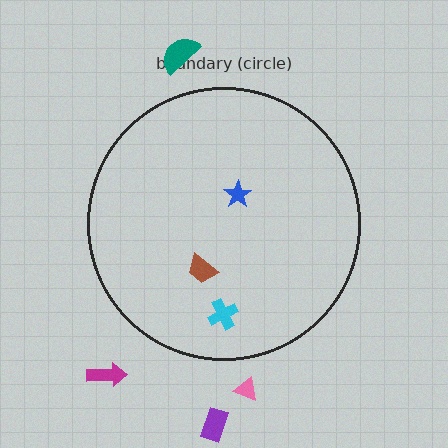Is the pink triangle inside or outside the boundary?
Outside.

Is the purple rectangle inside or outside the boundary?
Outside.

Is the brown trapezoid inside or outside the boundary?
Inside.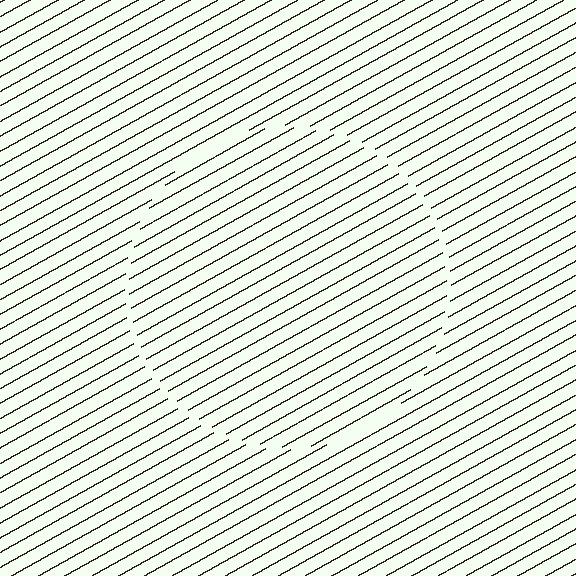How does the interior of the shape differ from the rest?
The interior of the shape contains the same grating, shifted by half a period — the contour is defined by the phase discontinuity where line-ends from the inner and outer gratings abut.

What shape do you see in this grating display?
An illusory circle. The interior of the shape contains the same grating, shifted by half a period — the contour is defined by the phase discontinuity where line-ends from the inner and outer gratings abut.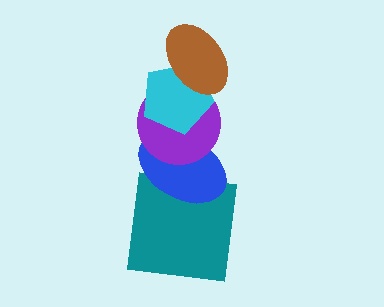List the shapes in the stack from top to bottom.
From top to bottom: the brown ellipse, the cyan pentagon, the purple circle, the blue ellipse, the teal square.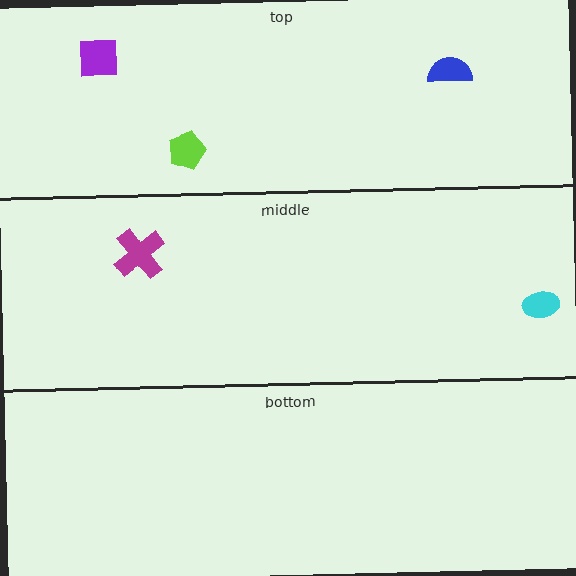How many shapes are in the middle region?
2.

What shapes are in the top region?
The blue semicircle, the purple square, the lime pentagon.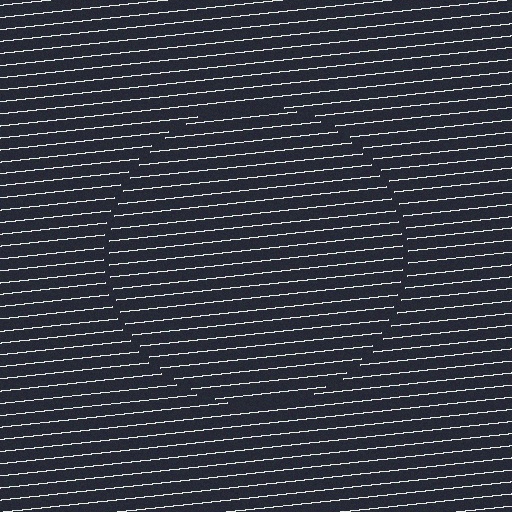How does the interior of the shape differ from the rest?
The interior of the shape contains the same grating, shifted by half a period — the contour is defined by the phase discontinuity where line-ends from the inner and outer gratings abut.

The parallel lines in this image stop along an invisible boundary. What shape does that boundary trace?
An illusory circle. The interior of the shape contains the same grating, shifted by half a period — the contour is defined by the phase discontinuity where line-ends from the inner and outer gratings abut.